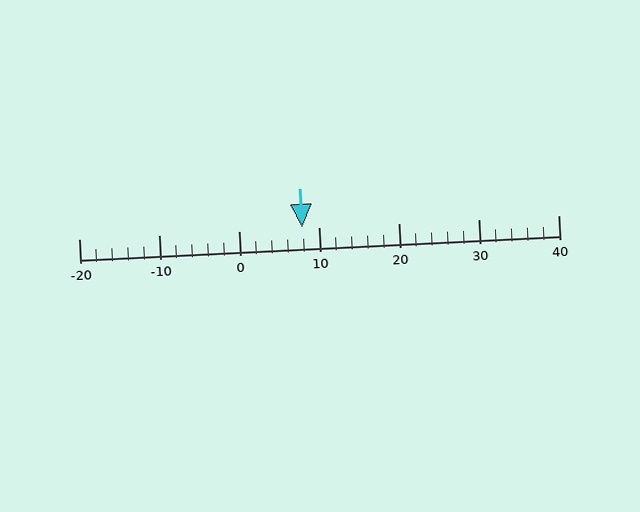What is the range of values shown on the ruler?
The ruler shows values from -20 to 40.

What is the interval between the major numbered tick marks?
The major tick marks are spaced 10 units apart.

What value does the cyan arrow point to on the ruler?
The cyan arrow points to approximately 8.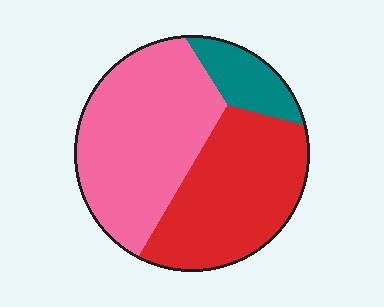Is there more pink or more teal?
Pink.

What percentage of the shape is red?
Red covers 40% of the shape.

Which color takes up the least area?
Teal, at roughly 10%.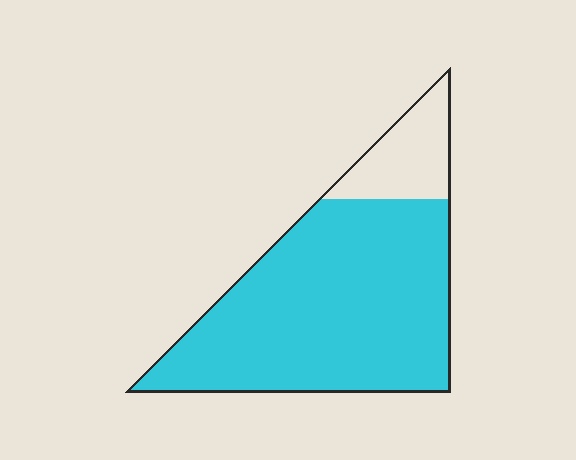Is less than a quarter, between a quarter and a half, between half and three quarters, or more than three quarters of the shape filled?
More than three quarters.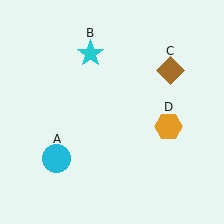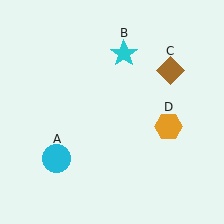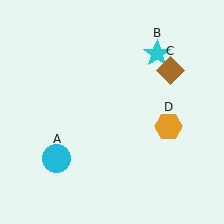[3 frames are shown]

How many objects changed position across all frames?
1 object changed position: cyan star (object B).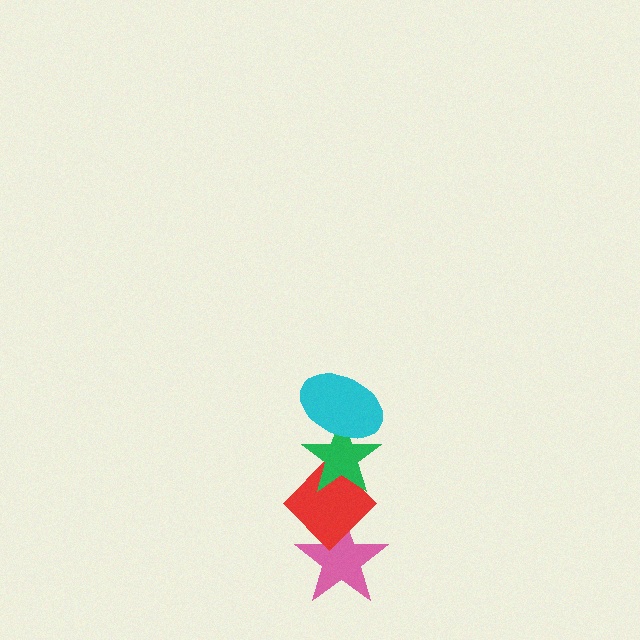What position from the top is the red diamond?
The red diamond is 3rd from the top.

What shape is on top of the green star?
The cyan ellipse is on top of the green star.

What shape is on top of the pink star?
The red diamond is on top of the pink star.